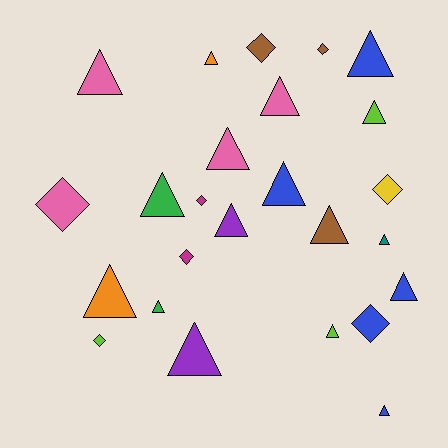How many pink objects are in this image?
There are 4 pink objects.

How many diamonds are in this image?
There are 8 diamonds.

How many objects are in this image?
There are 25 objects.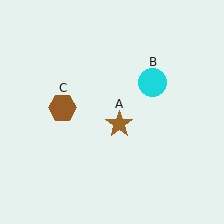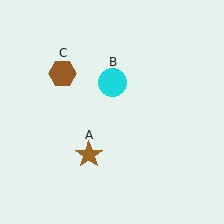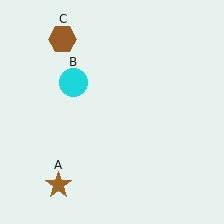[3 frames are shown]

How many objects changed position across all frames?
3 objects changed position: brown star (object A), cyan circle (object B), brown hexagon (object C).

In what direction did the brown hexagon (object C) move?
The brown hexagon (object C) moved up.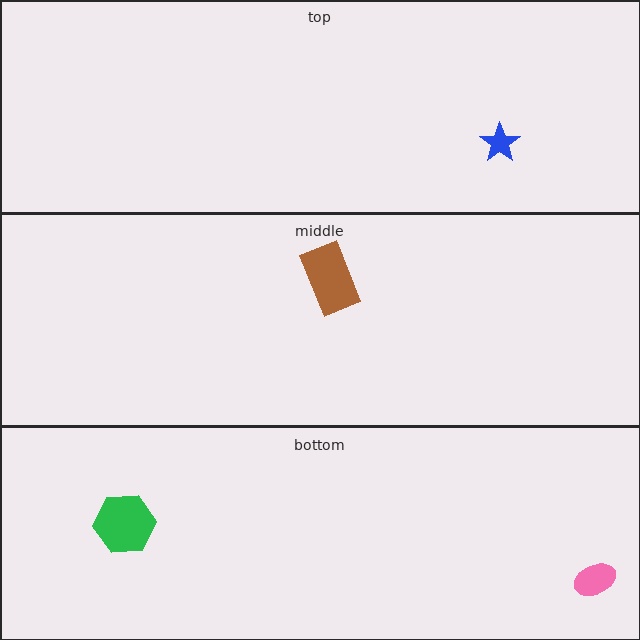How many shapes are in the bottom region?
2.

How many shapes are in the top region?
1.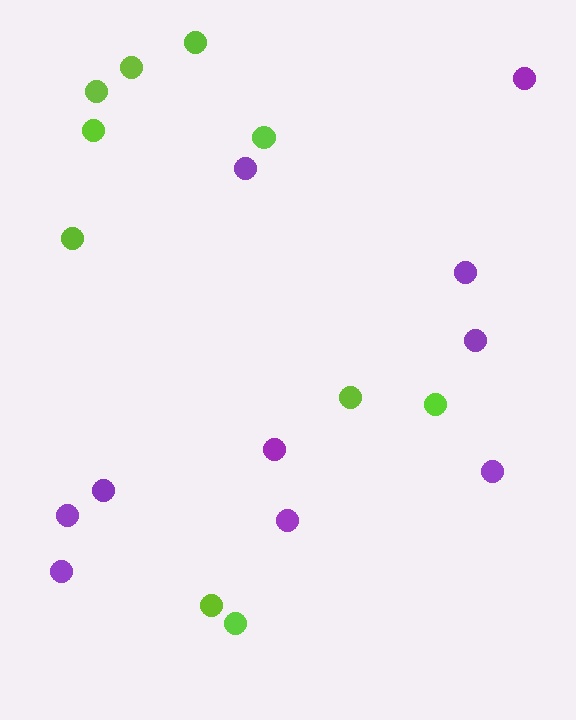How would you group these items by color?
There are 2 groups: one group of purple circles (10) and one group of lime circles (10).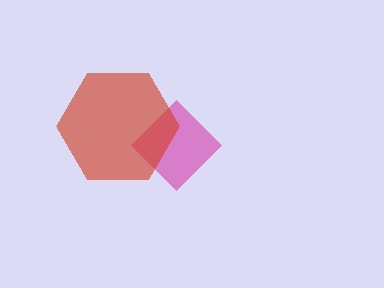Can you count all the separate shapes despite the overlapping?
Yes, there are 2 separate shapes.